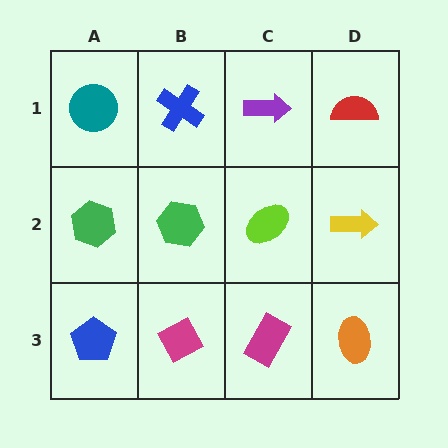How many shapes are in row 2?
4 shapes.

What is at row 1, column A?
A teal circle.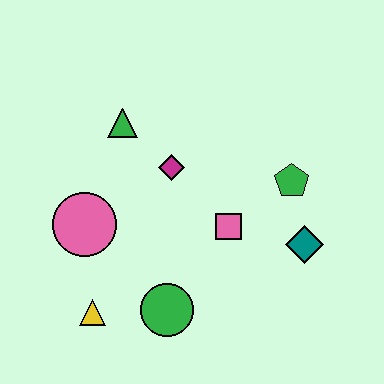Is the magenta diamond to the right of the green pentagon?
No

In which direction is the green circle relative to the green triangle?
The green circle is below the green triangle.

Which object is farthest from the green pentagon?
The yellow triangle is farthest from the green pentagon.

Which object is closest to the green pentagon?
The teal diamond is closest to the green pentagon.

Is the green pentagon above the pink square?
Yes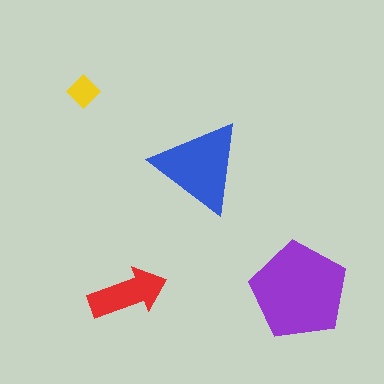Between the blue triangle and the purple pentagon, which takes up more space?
The purple pentagon.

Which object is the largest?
The purple pentagon.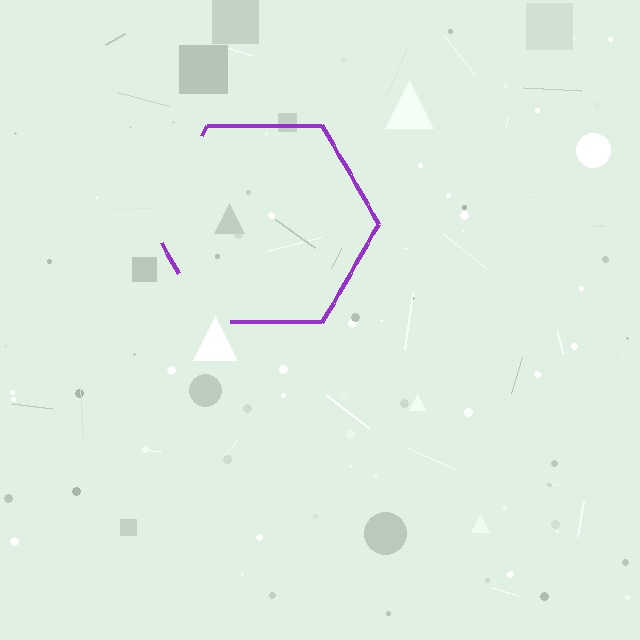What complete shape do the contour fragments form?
The contour fragments form a hexagon.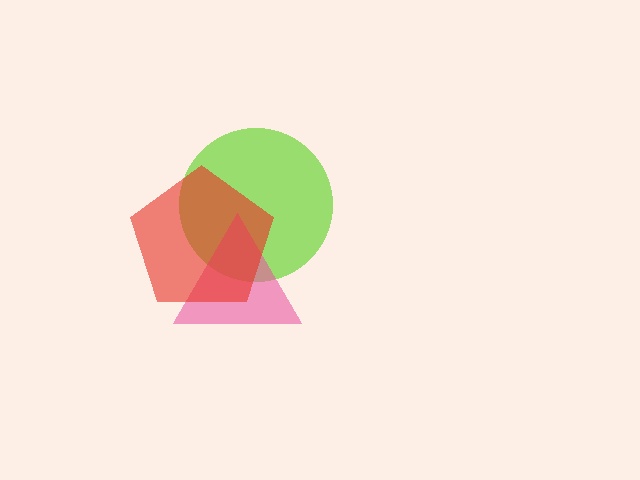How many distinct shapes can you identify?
There are 3 distinct shapes: a lime circle, a pink triangle, a red pentagon.